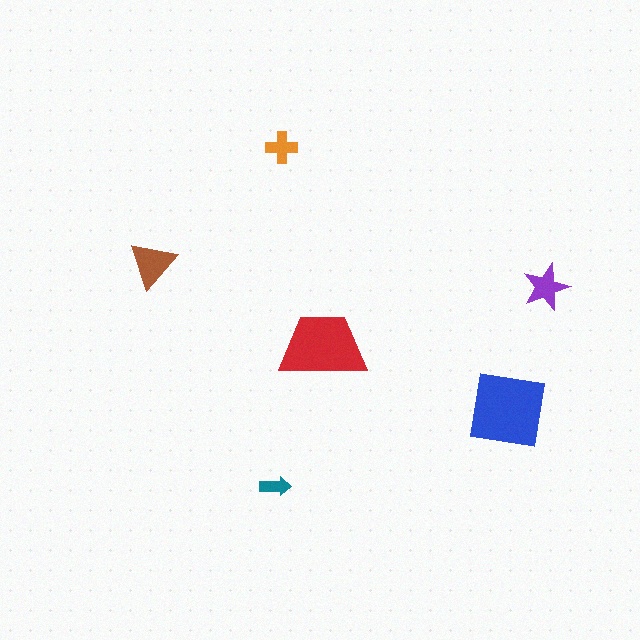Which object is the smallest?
The teal arrow.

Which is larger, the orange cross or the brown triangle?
The brown triangle.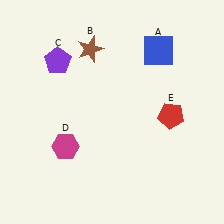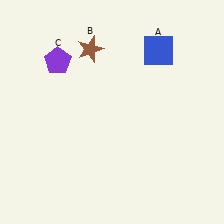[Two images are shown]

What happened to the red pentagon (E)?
The red pentagon (E) was removed in Image 2. It was in the bottom-right area of Image 1.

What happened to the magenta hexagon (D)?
The magenta hexagon (D) was removed in Image 2. It was in the bottom-left area of Image 1.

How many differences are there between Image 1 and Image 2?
There are 2 differences between the two images.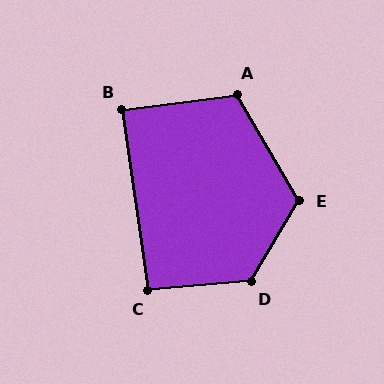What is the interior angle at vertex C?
Approximately 93 degrees (approximately right).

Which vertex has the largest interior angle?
D, at approximately 125 degrees.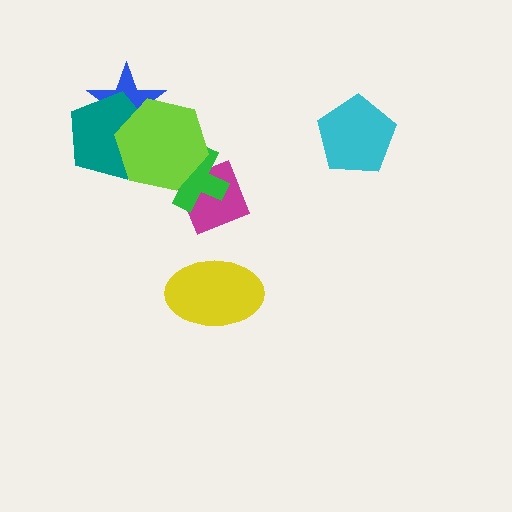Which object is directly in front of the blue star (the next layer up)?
The teal pentagon is directly in front of the blue star.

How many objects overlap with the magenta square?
1 object overlaps with the magenta square.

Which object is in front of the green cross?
The lime hexagon is in front of the green cross.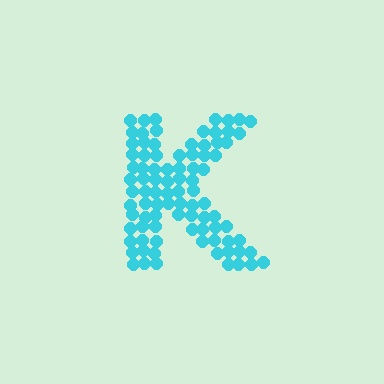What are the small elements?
The small elements are circles.